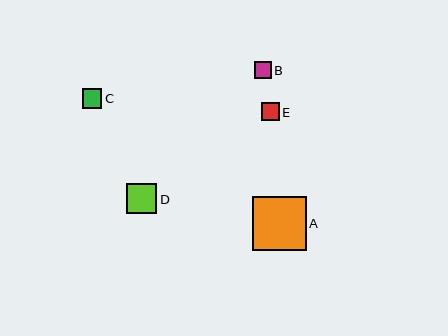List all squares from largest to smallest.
From largest to smallest: A, D, C, E, B.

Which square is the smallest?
Square B is the smallest with a size of approximately 17 pixels.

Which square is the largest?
Square A is the largest with a size of approximately 54 pixels.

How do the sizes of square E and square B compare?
Square E and square B are approximately the same size.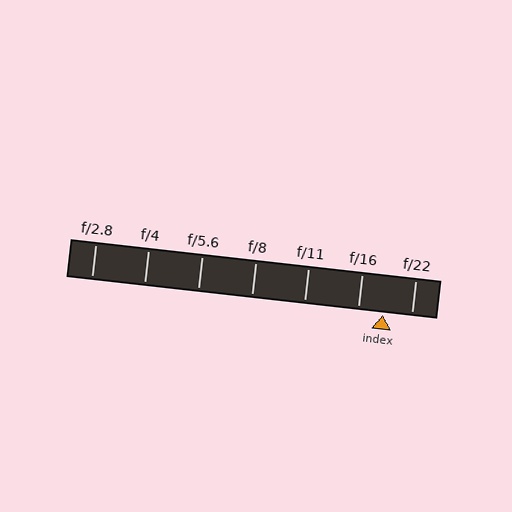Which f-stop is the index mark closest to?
The index mark is closest to f/16.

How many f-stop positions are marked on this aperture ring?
There are 7 f-stop positions marked.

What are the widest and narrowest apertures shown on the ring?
The widest aperture shown is f/2.8 and the narrowest is f/22.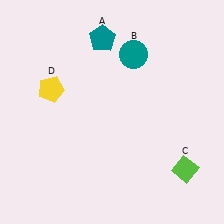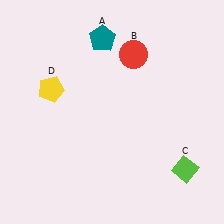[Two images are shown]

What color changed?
The circle (B) changed from teal in Image 1 to red in Image 2.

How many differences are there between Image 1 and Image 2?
There is 1 difference between the two images.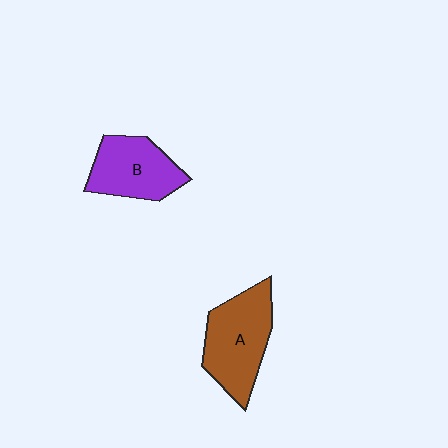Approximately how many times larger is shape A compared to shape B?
Approximately 1.2 times.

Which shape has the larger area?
Shape A (brown).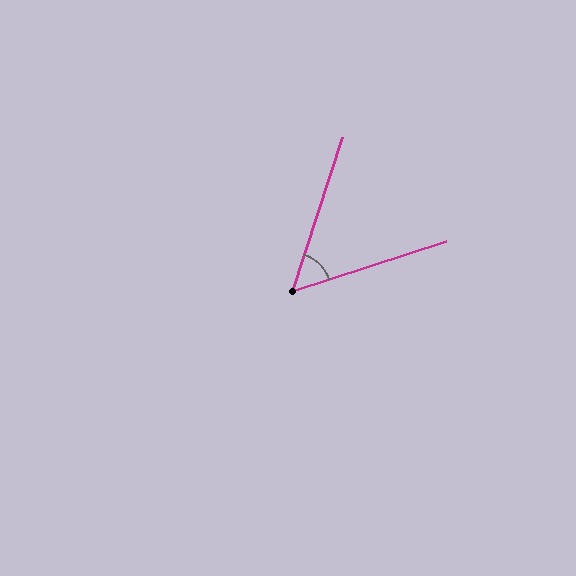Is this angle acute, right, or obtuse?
It is acute.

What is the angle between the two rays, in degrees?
Approximately 54 degrees.